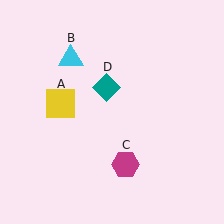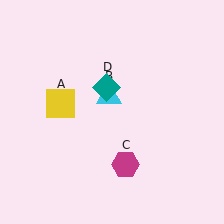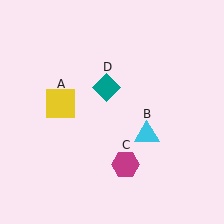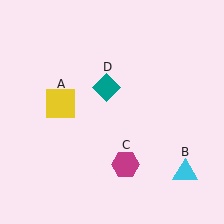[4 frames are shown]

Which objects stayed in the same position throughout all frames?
Yellow square (object A) and magenta hexagon (object C) and teal diamond (object D) remained stationary.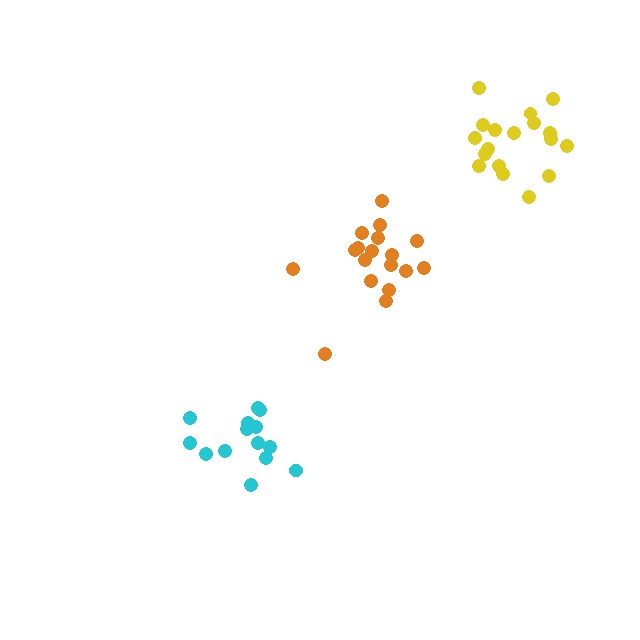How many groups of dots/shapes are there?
There are 3 groups.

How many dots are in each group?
Group 1: 18 dots, Group 2: 14 dots, Group 3: 18 dots (50 total).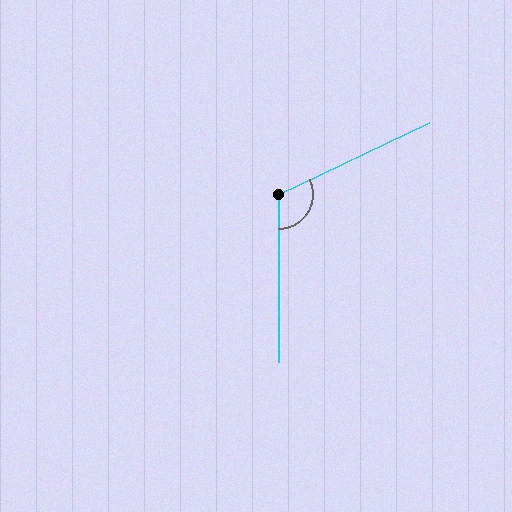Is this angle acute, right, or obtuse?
It is obtuse.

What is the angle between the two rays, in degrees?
Approximately 116 degrees.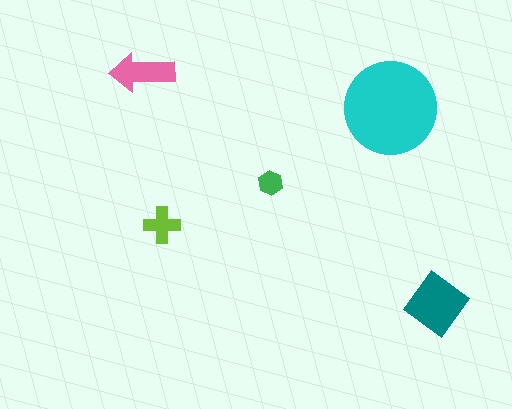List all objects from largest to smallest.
The cyan circle, the teal diamond, the pink arrow, the lime cross, the green hexagon.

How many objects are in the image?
There are 5 objects in the image.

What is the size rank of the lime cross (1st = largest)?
4th.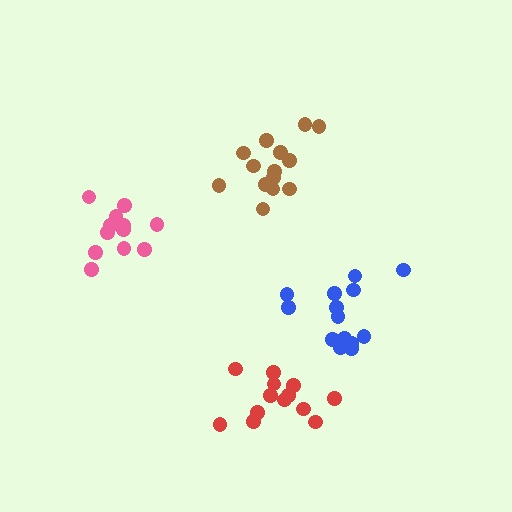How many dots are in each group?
Group 1: 13 dots, Group 2: 14 dots, Group 3: 12 dots, Group 4: 14 dots (53 total).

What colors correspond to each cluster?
The clusters are colored: red, blue, pink, brown.